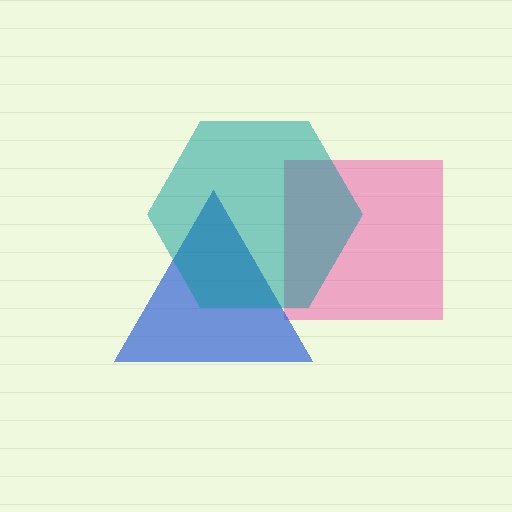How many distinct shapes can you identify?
There are 3 distinct shapes: a pink square, a blue triangle, a teal hexagon.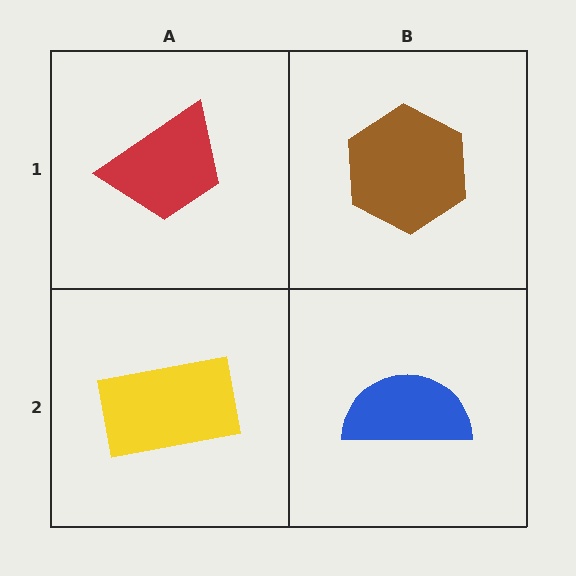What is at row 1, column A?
A red trapezoid.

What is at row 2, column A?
A yellow rectangle.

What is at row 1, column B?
A brown hexagon.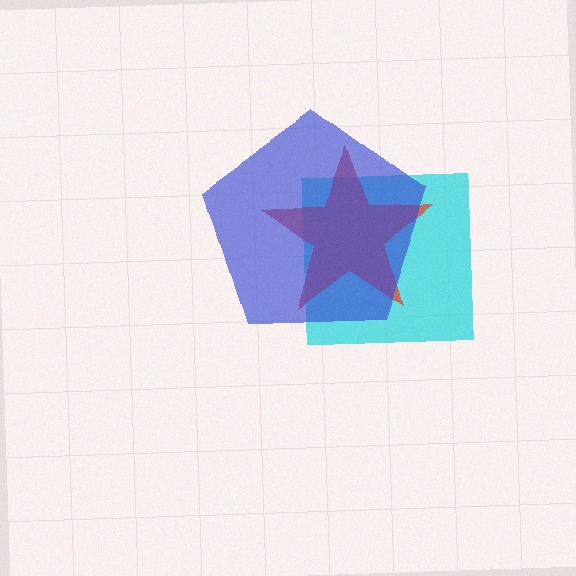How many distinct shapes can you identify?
There are 3 distinct shapes: a cyan square, a red star, a blue pentagon.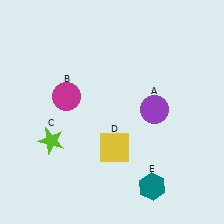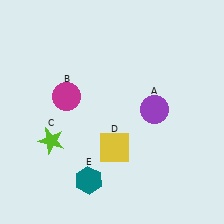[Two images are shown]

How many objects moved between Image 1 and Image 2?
1 object moved between the two images.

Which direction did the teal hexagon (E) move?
The teal hexagon (E) moved left.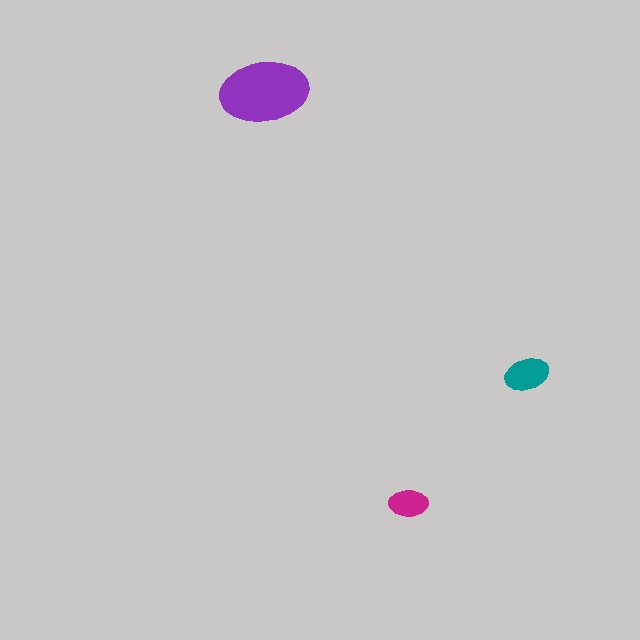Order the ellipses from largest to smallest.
the purple one, the teal one, the magenta one.